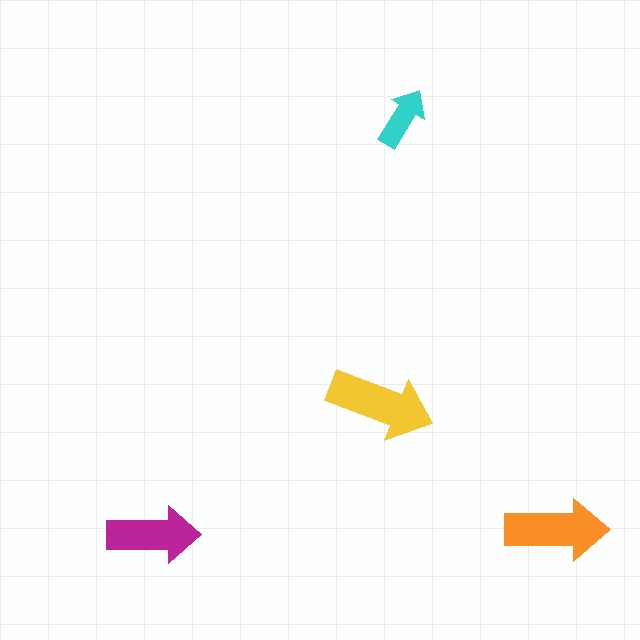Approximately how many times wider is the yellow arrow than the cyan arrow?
About 1.5 times wider.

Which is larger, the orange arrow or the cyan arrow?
The orange one.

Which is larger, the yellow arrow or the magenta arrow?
The yellow one.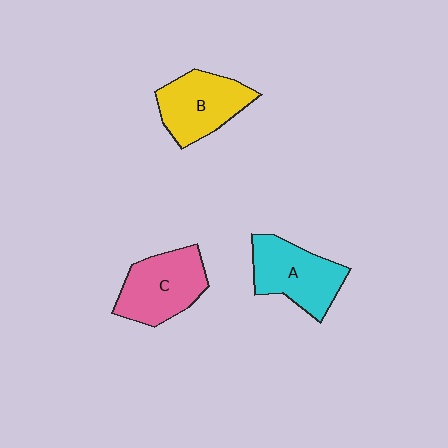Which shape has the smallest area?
Shape B (yellow).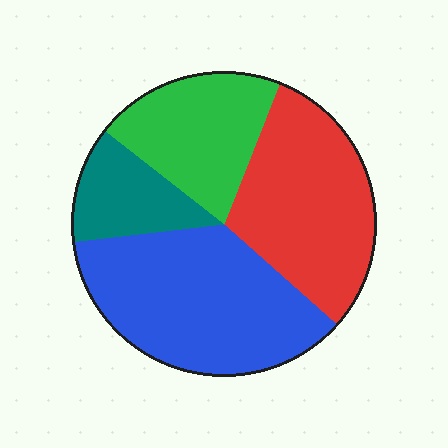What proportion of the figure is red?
Red takes up between a quarter and a half of the figure.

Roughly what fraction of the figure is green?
Green takes up about one fifth (1/5) of the figure.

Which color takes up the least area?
Teal, at roughly 15%.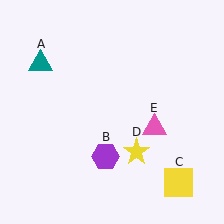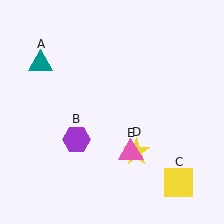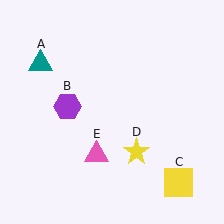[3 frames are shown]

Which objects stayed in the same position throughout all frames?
Teal triangle (object A) and yellow square (object C) and yellow star (object D) remained stationary.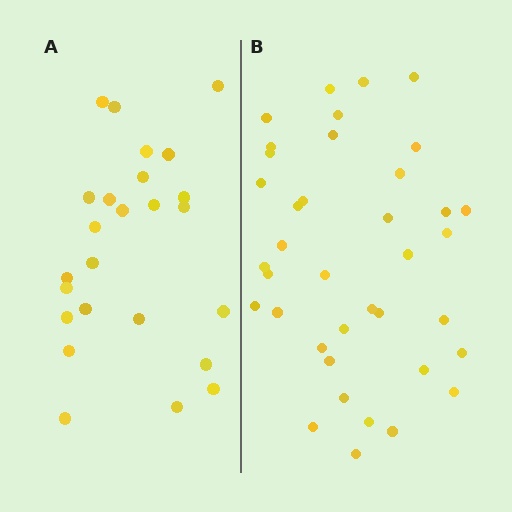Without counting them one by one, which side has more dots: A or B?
Region B (the right region) has more dots.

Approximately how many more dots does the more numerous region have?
Region B has approximately 15 more dots than region A.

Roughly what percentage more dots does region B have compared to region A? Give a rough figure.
About 50% more.